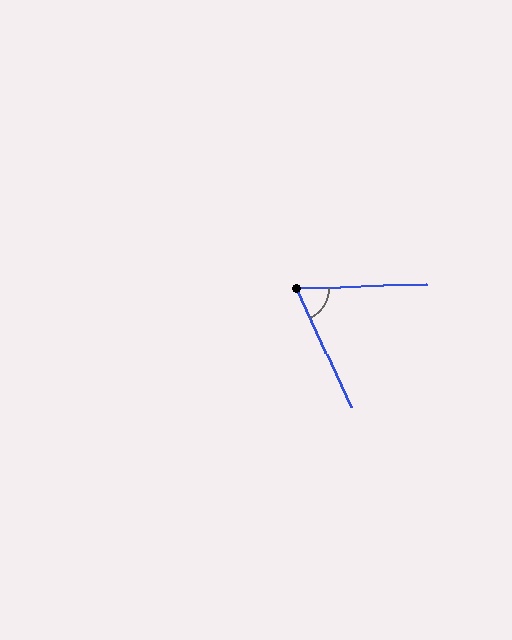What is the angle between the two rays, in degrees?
Approximately 67 degrees.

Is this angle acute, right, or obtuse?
It is acute.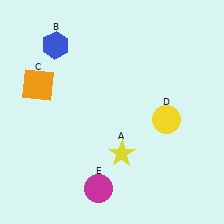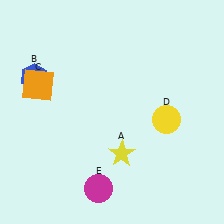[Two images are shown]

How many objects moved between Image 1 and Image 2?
1 object moved between the two images.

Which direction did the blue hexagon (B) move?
The blue hexagon (B) moved down.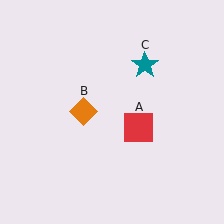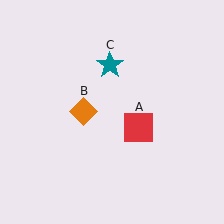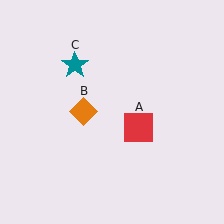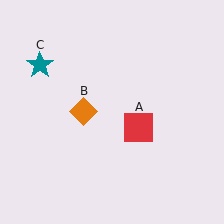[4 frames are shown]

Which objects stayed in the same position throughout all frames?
Red square (object A) and orange diamond (object B) remained stationary.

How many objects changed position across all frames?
1 object changed position: teal star (object C).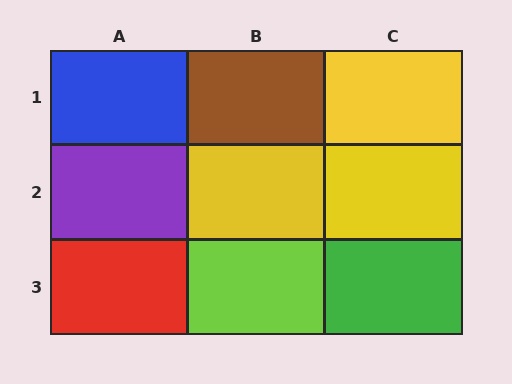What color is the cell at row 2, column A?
Purple.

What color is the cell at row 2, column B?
Yellow.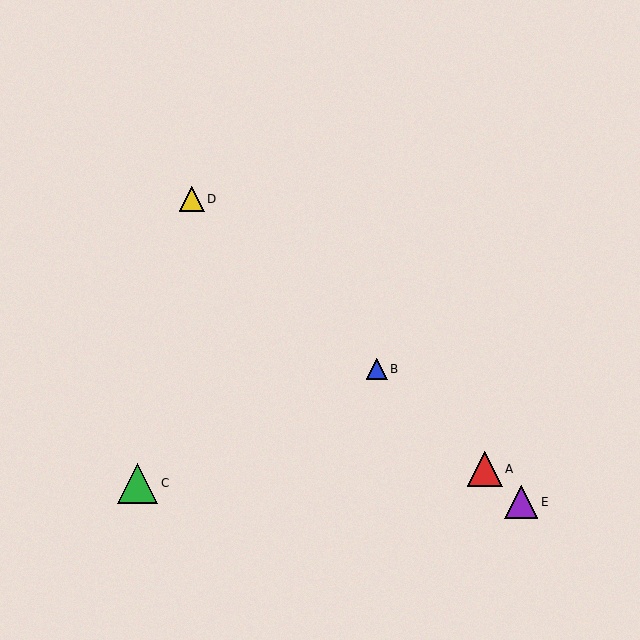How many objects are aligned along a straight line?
4 objects (A, B, D, E) are aligned along a straight line.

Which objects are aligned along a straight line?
Objects A, B, D, E are aligned along a straight line.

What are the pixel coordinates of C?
Object C is at (138, 483).